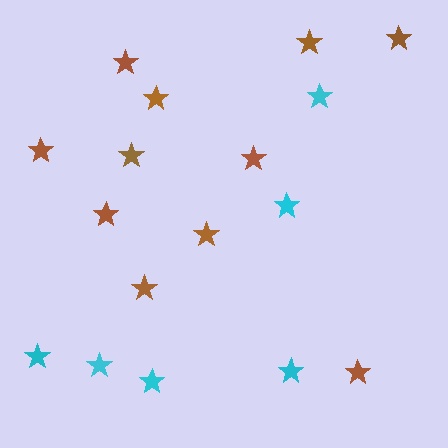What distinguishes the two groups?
There are 2 groups: one group of brown stars (11) and one group of cyan stars (6).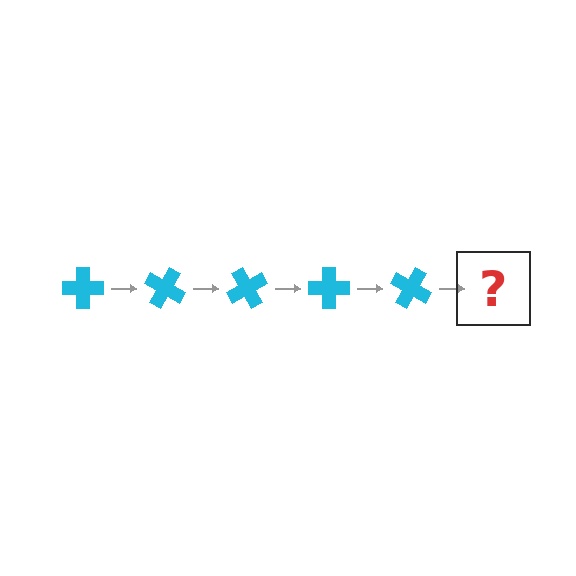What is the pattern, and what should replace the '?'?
The pattern is that the cross rotates 30 degrees each step. The '?' should be a cyan cross rotated 150 degrees.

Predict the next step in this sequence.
The next step is a cyan cross rotated 150 degrees.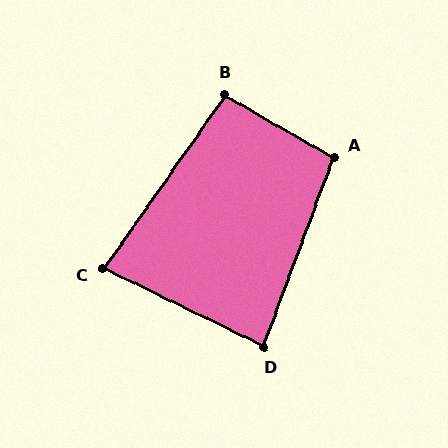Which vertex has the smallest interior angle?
C, at approximately 81 degrees.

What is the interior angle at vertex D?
Approximately 85 degrees (acute).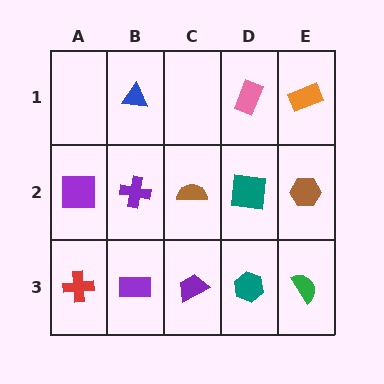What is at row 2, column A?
A purple square.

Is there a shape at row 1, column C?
No, that cell is empty.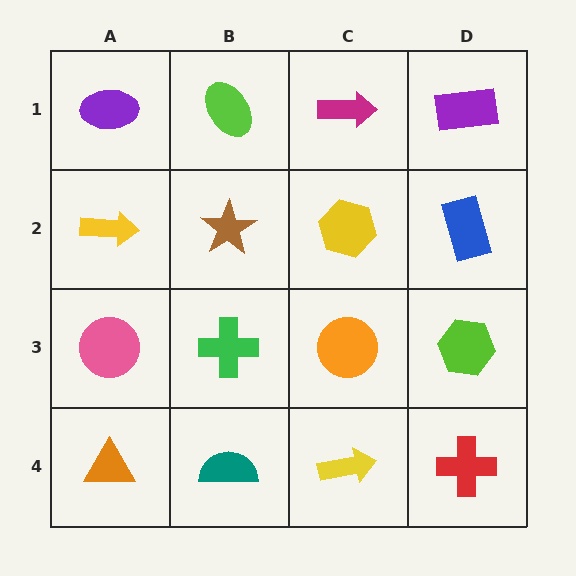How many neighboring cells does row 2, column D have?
3.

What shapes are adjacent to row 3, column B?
A brown star (row 2, column B), a teal semicircle (row 4, column B), a pink circle (row 3, column A), an orange circle (row 3, column C).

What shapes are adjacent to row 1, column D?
A blue rectangle (row 2, column D), a magenta arrow (row 1, column C).